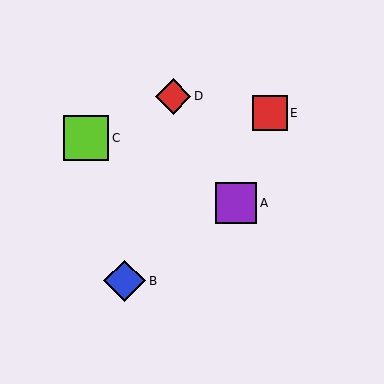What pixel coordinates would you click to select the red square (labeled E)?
Click at (270, 113) to select the red square E.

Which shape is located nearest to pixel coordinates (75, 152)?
The lime square (labeled C) at (86, 138) is nearest to that location.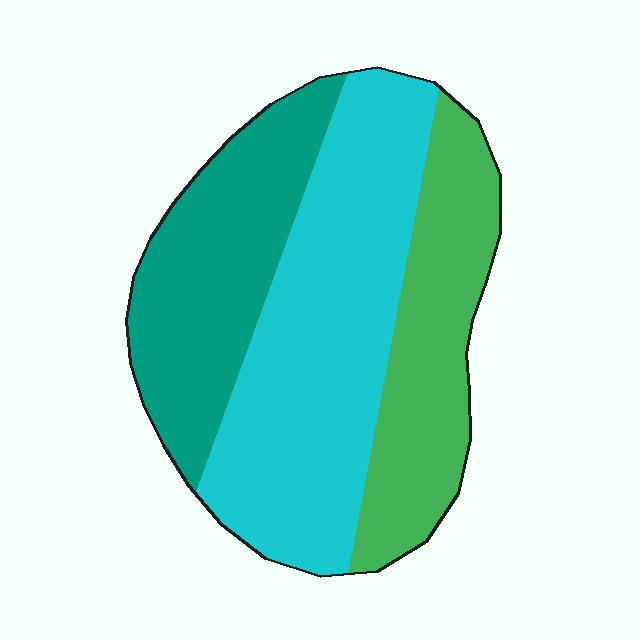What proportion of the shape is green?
Green takes up about one quarter (1/4) of the shape.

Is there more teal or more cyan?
Cyan.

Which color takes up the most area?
Cyan, at roughly 45%.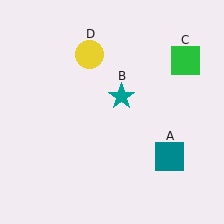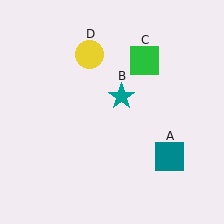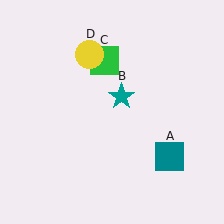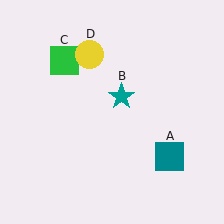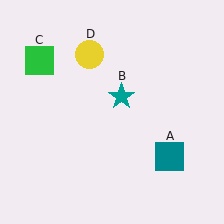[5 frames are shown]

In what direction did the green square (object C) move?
The green square (object C) moved left.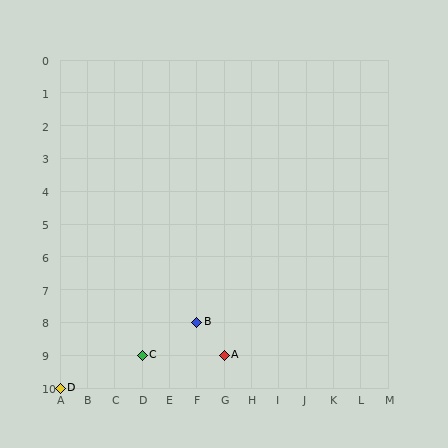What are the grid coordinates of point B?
Point B is at grid coordinates (F, 8).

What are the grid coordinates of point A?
Point A is at grid coordinates (G, 9).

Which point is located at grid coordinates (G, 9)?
Point A is at (G, 9).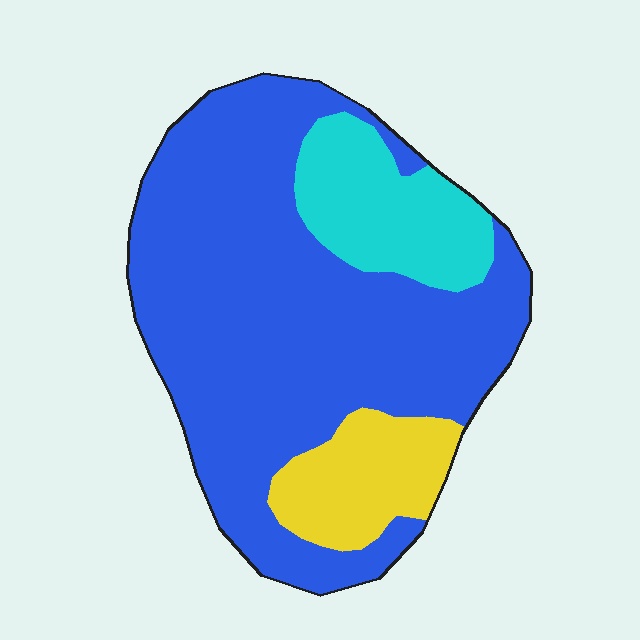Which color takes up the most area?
Blue, at roughly 70%.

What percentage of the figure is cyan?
Cyan covers around 15% of the figure.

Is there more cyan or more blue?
Blue.